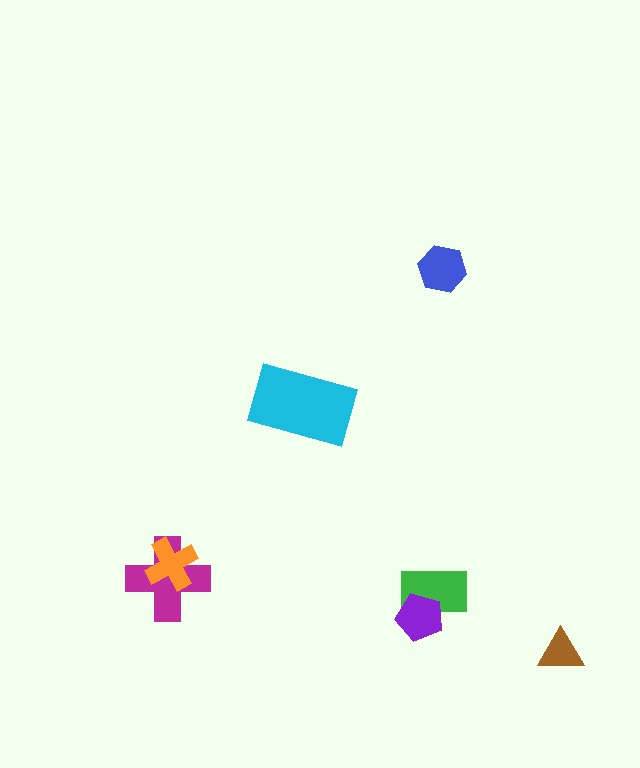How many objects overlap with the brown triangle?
0 objects overlap with the brown triangle.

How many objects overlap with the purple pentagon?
1 object overlaps with the purple pentagon.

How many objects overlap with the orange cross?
1 object overlaps with the orange cross.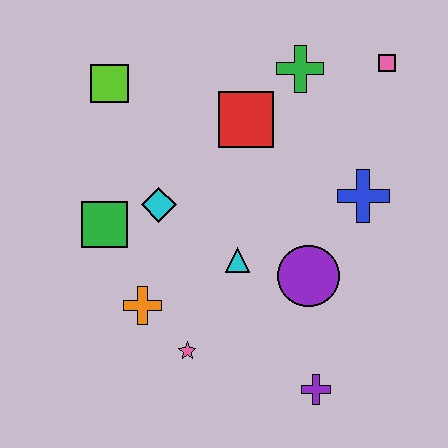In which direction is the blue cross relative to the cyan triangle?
The blue cross is to the right of the cyan triangle.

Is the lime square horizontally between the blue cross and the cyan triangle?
No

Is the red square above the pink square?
No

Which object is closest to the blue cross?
The purple circle is closest to the blue cross.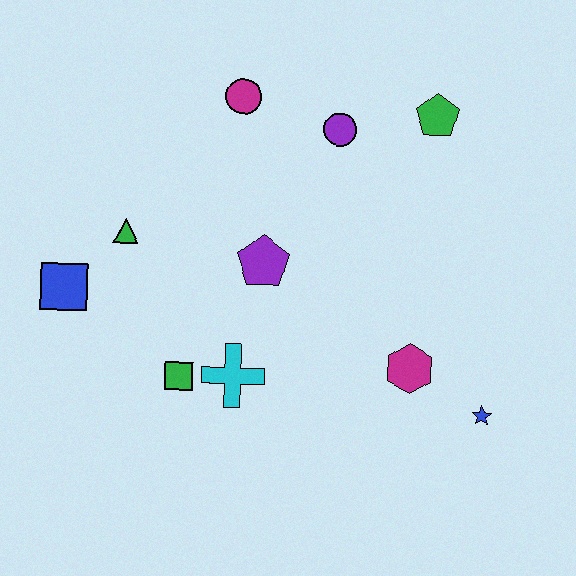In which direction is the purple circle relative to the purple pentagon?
The purple circle is above the purple pentagon.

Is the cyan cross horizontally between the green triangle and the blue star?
Yes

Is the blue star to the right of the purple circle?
Yes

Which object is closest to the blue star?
The magenta hexagon is closest to the blue star.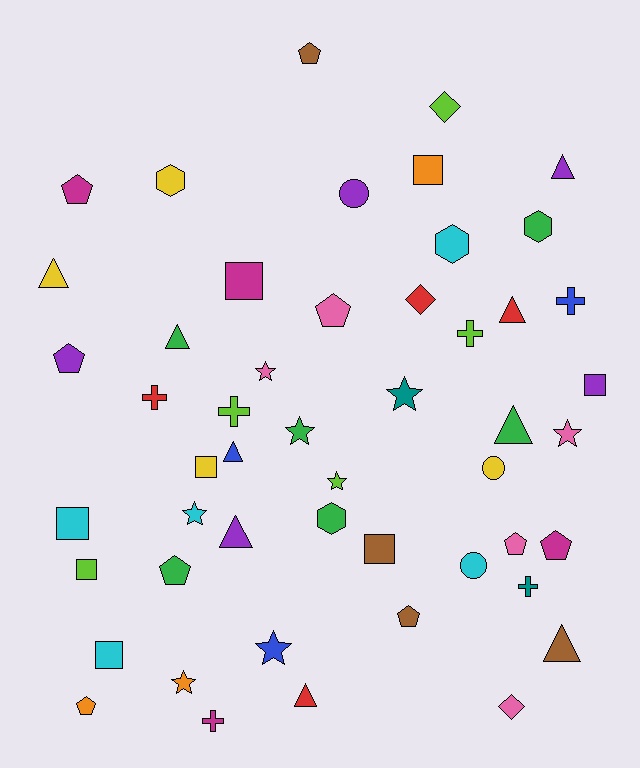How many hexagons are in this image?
There are 4 hexagons.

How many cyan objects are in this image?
There are 5 cyan objects.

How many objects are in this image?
There are 50 objects.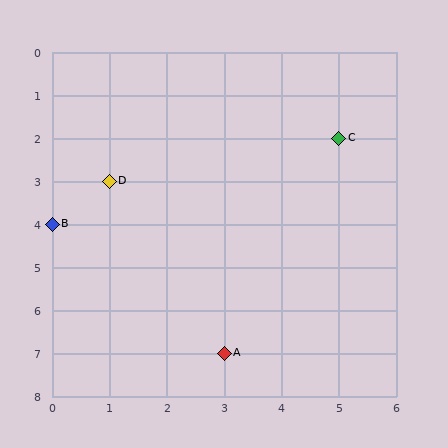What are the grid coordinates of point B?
Point B is at grid coordinates (0, 4).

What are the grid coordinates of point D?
Point D is at grid coordinates (1, 3).